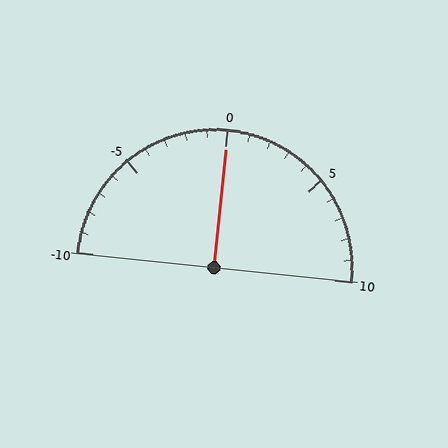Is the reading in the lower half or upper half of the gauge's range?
The reading is in the upper half of the range (-10 to 10).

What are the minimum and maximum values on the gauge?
The gauge ranges from -10 to 10.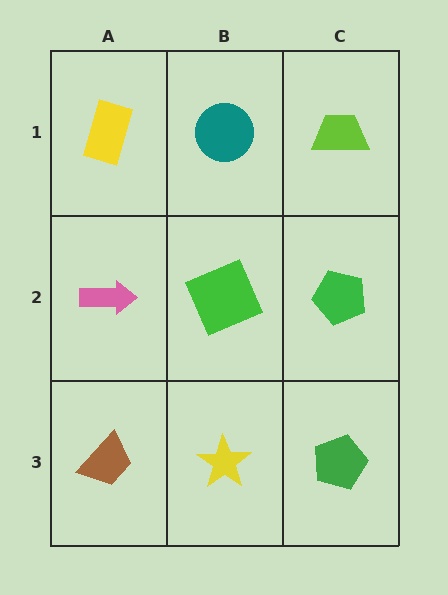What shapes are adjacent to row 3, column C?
A green pentagon (row 2, column C), a yellow star (row 3, column B).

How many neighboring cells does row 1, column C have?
2.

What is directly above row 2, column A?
A yellow rectangle.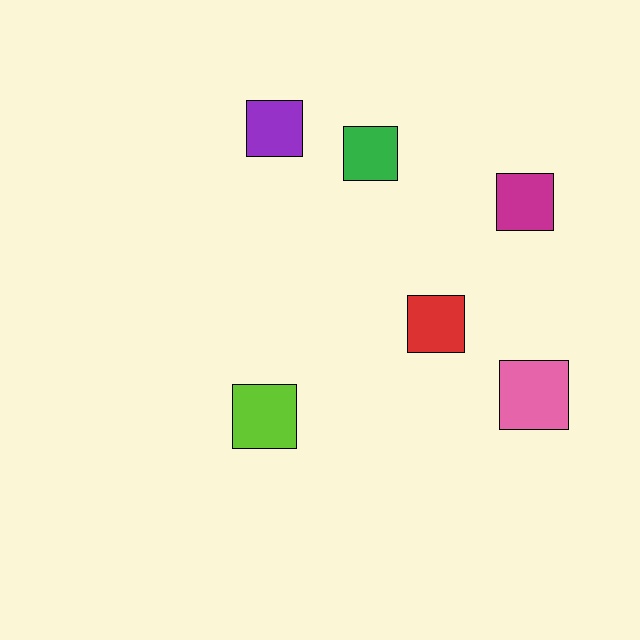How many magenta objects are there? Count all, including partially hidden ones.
There is 1 magenta object.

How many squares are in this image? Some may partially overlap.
There are 6 squares.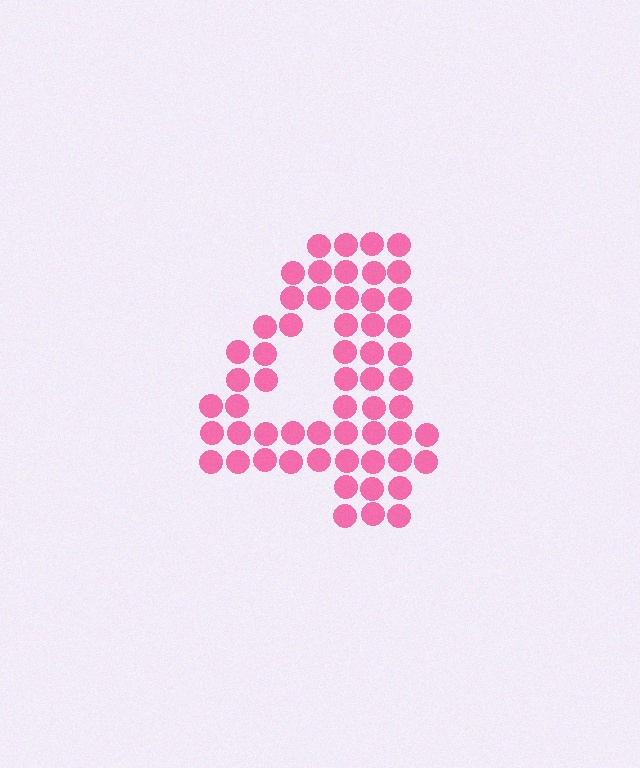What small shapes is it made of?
It is made of small circles.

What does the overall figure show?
The overall figure shows the digit 4.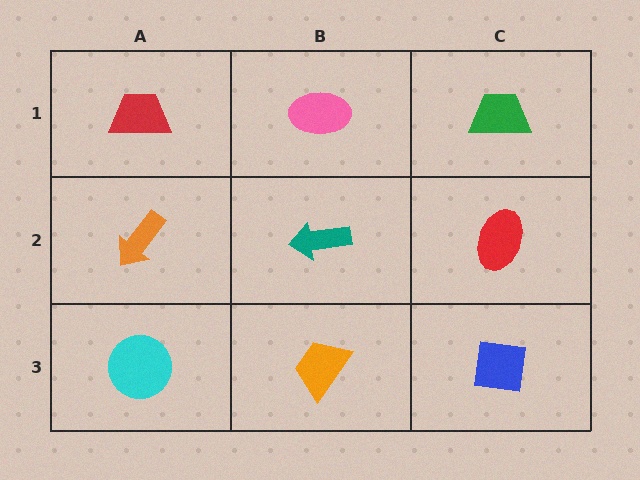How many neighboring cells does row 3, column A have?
2.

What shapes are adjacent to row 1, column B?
A teal arrow (row 2, column B), a red trapezoid (row 1, column A), a green trapezoid (row 1, column C).